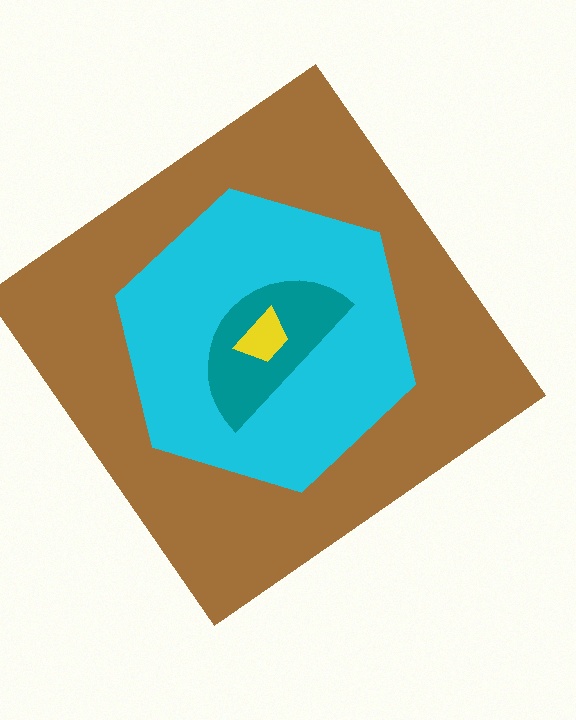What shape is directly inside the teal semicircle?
The yellow trapezoid.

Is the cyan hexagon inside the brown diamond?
Yes.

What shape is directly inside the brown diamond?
The cyan hexagon.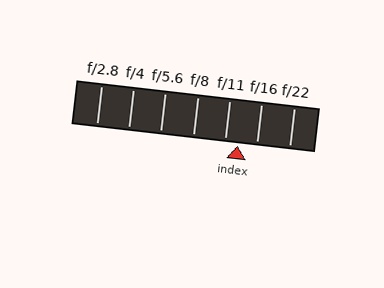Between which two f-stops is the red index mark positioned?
The index mark is between f/11 and f/16.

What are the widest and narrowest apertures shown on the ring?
The widest aperture shown is f/2.8 and the narrowest is f/22.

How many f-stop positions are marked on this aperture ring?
There are 7 f-stop positions marked.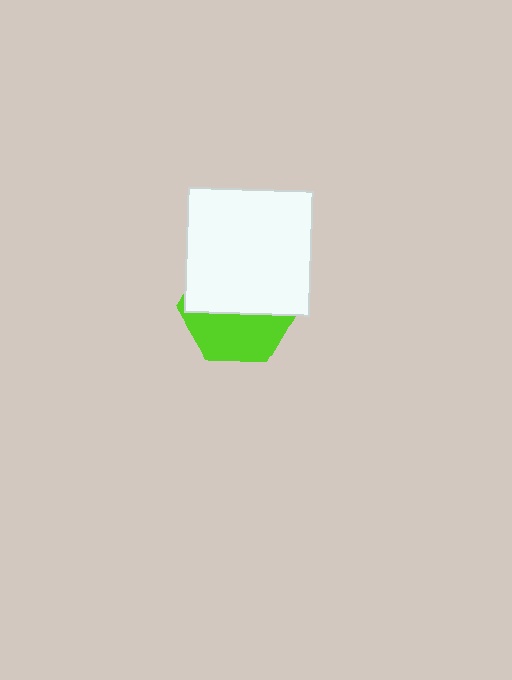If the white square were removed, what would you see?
You would see the complete lime hexagon.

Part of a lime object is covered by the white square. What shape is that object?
It is a hexagon.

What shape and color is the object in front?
The object in front is a white square.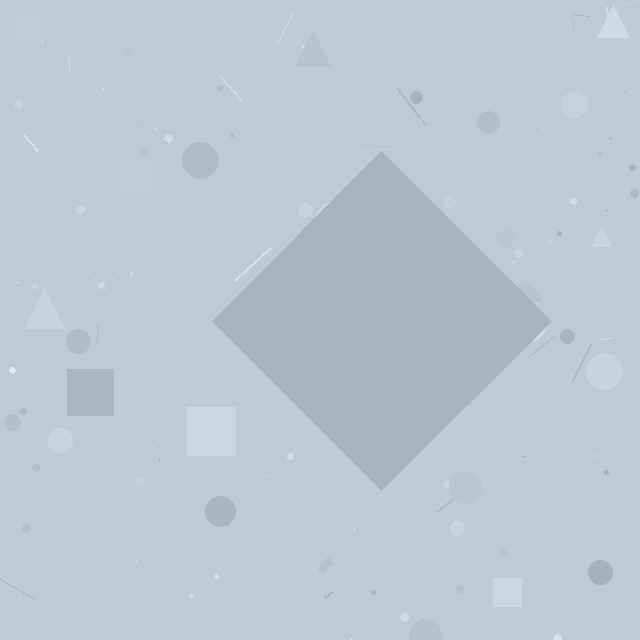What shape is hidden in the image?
A diamond is hidden in the image.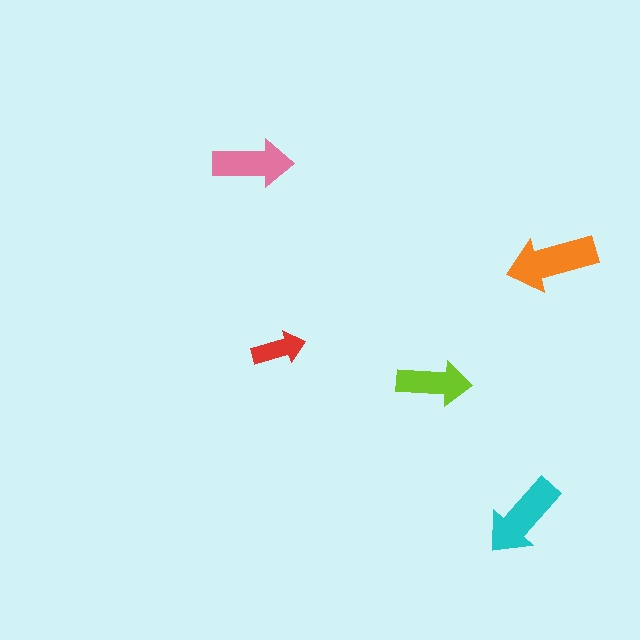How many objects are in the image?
There are 5 objects in the image.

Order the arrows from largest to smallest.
the orange one, the cyan one, the pink one, the lime one, the red one.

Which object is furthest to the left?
The pink arrow is leftmost.